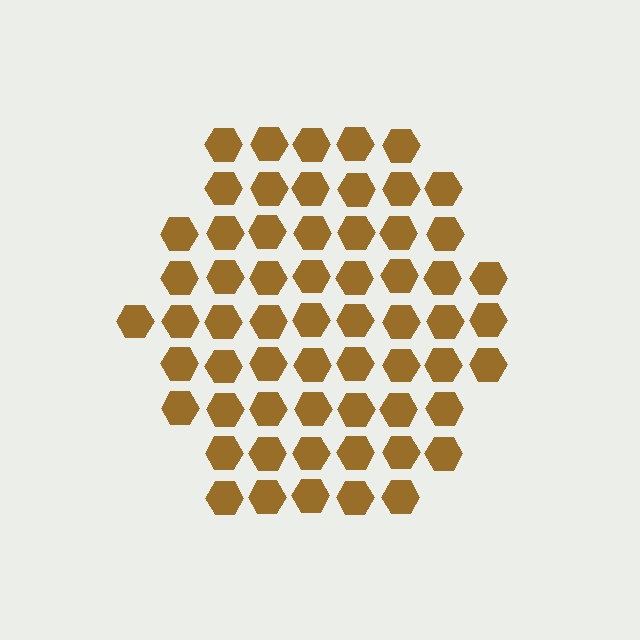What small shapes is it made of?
It is made of small hexagons.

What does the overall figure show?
The overall figure shows a hexagon.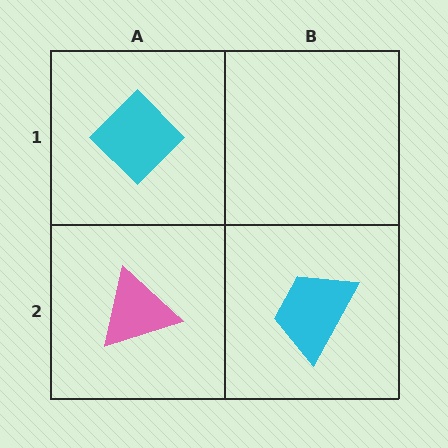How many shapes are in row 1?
1 shape.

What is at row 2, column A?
A pink triangle.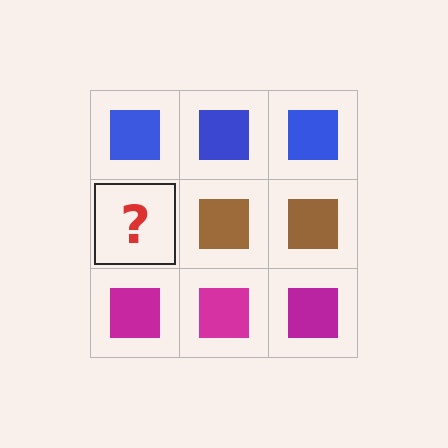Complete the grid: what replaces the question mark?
The question mark should be replaced with a brown square.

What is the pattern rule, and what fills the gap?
The rule is that each row has a consistent color. The gap should be filled with a brown square.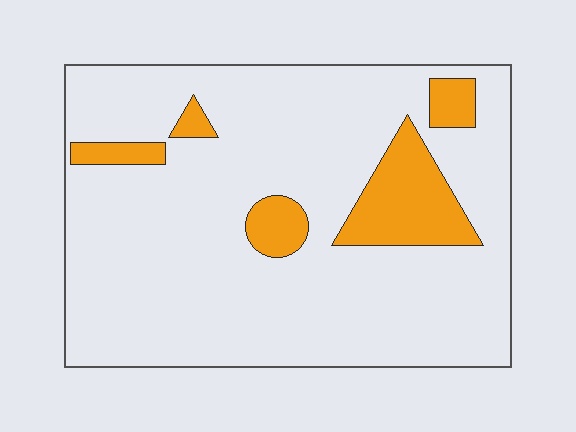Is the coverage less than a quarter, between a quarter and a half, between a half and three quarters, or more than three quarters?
Less than a quarter.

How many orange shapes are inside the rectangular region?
5.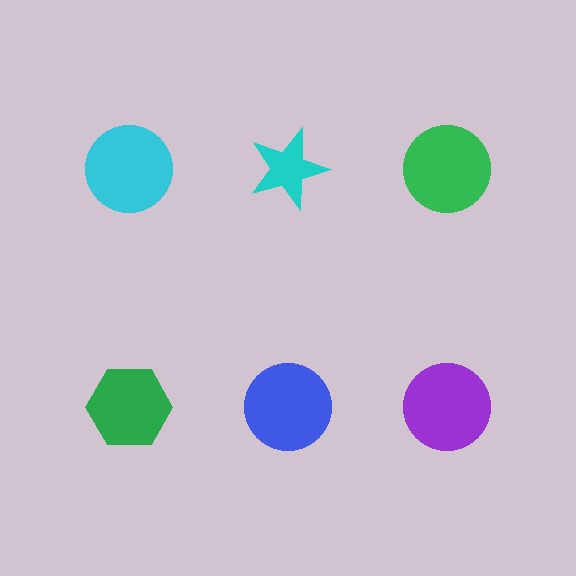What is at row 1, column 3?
A green circle.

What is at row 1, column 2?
A cyan star.